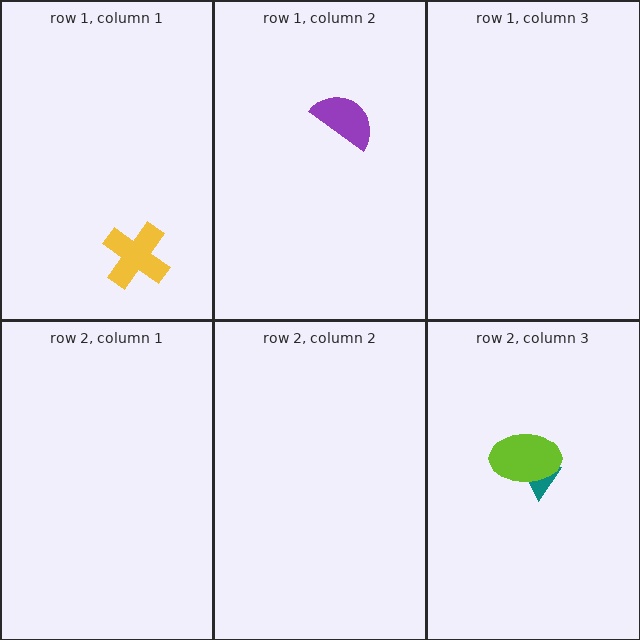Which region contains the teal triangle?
The row 2, column 3 region.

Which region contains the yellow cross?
The row 1, column 1 region.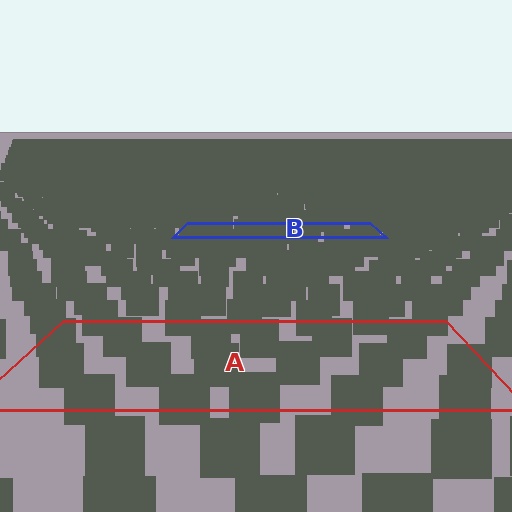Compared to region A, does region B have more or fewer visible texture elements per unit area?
Region B has more texture elements per unit area — they are packed more densely because it is farther away.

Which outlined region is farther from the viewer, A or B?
Region B is farther from the viewer — the texture elements inside it appear smaller and more densely packed.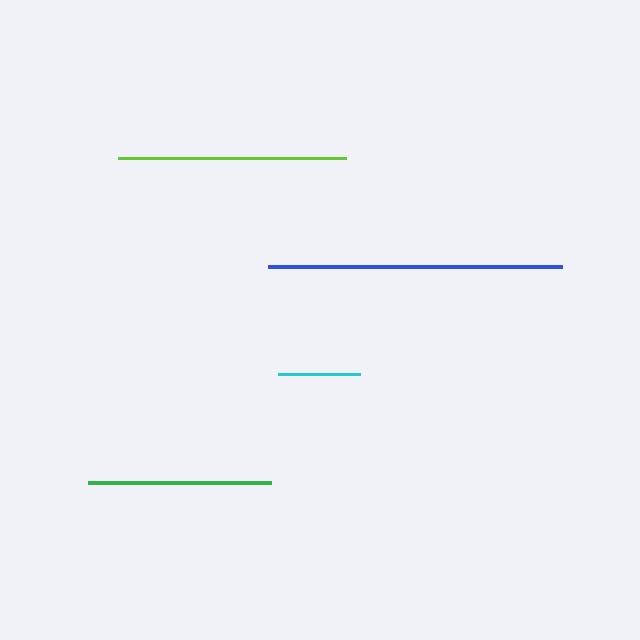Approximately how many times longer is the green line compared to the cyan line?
The green line is approximately 2.3 times the length of the cyan line.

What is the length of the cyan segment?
The cyan segment is approximately 81 pixels long.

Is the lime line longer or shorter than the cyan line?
The lime line is longer than the cyan line.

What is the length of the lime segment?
The lime segment is approximately 228 pixels long.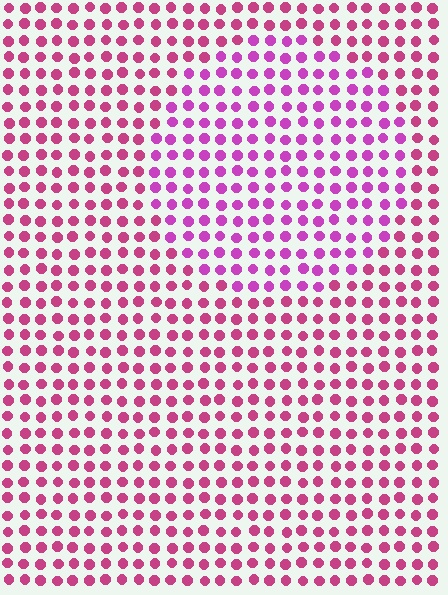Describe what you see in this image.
The image is filled with small magenta elements in a uniform arrangement. A circle-shaped region is visible where the elements are tinted to a slightly different hue, forming a subtle color boundary.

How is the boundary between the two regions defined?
The boundary is defined purely by a slight shift in hue (about 25 degrees). Spacing, size, and orientation are identical on both sides.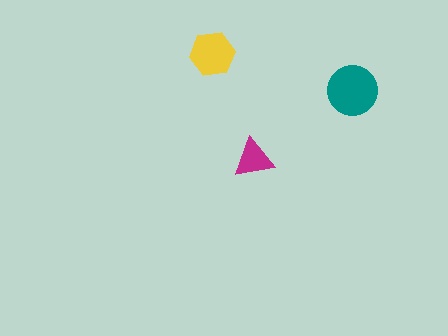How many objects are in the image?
There are 3 objects in the image.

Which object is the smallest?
The magenta triangle.